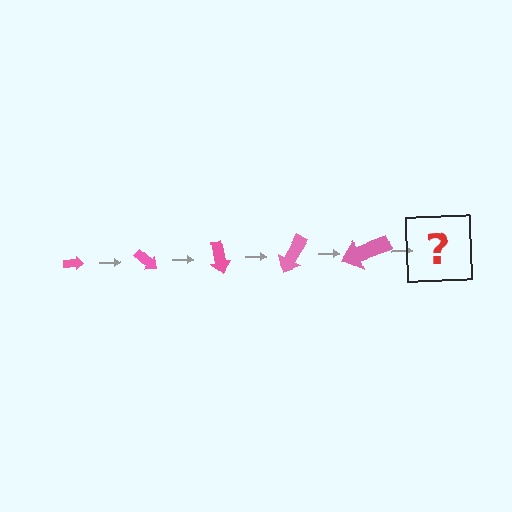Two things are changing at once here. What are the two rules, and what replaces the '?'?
The two rules are that the arrow grows larger each step and it rotates 40 degrees each step. The '?' should be an arrow, larger than the previous one and rotated 200 degrees from the start.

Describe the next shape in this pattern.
It should be an arrow, larger than the previous one and rotated 200 degrees from the start.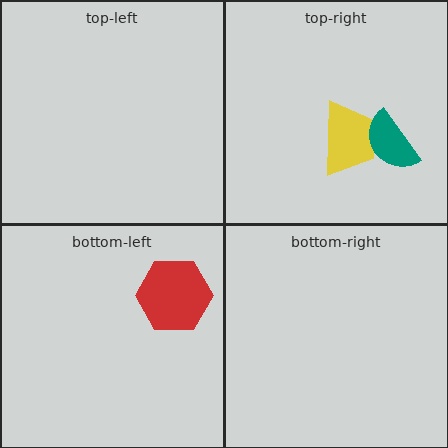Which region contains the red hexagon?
The bottom-left region.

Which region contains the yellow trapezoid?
The top-right region.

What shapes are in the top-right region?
The yellow trapezoid, the teal semicircle.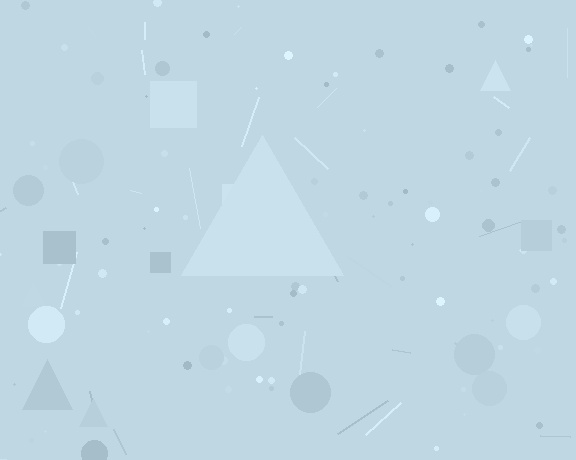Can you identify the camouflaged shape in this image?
The camouflaged shape is a triangle.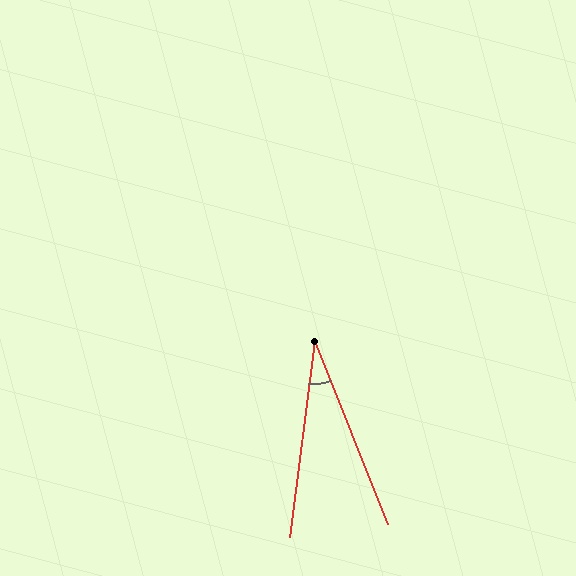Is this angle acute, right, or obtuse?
It is acute.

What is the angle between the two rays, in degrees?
Approximately 29 degrees.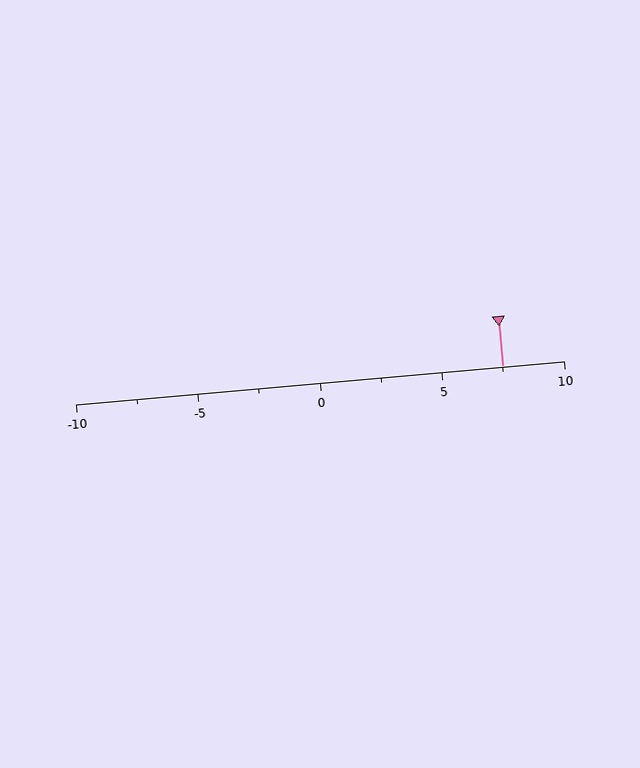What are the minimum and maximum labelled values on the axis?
The axis runs from -10 to 10.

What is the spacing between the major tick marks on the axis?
The major ticks are spaced 5 apart.